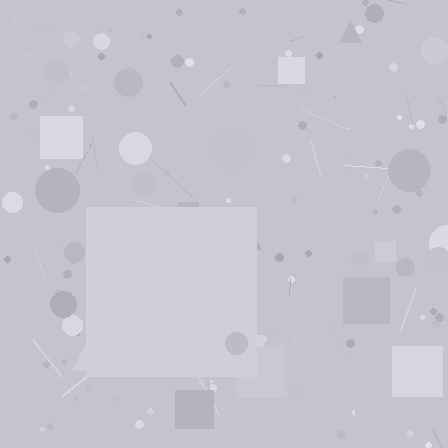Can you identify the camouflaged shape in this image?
The camouflaged shape is a square.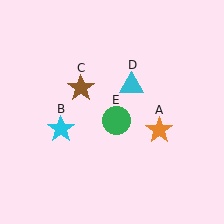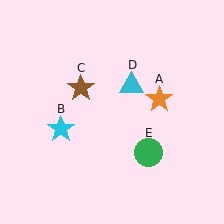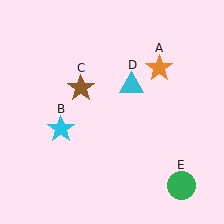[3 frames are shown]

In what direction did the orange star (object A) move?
The orange star (object A) moved up.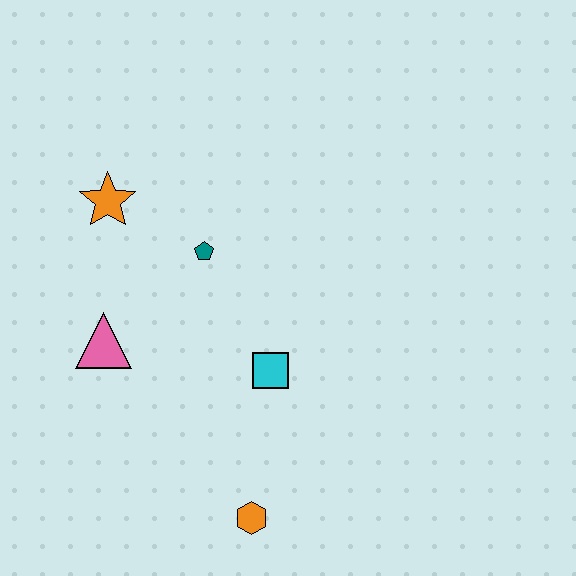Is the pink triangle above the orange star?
No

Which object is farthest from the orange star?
The orange hexagon is farthest from the orange star.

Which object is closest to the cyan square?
The teal pentagon is closest to the cyan square.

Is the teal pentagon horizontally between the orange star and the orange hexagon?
Yes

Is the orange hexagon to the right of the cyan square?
No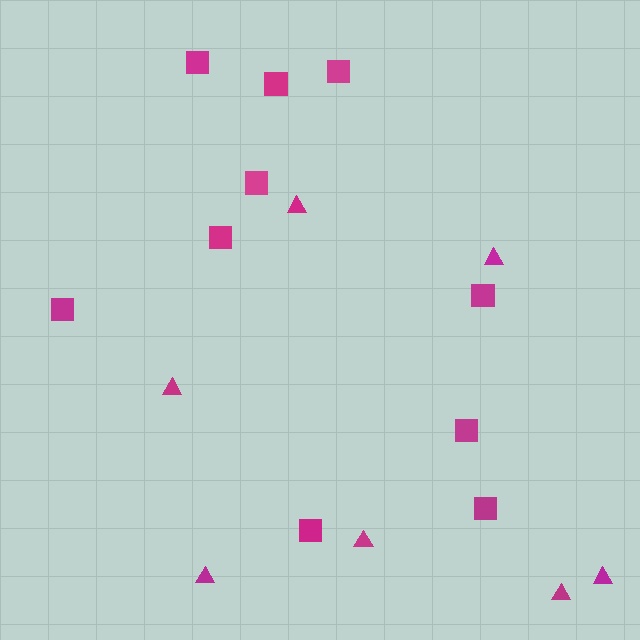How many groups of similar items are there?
There are 2 groups: one group of triangles (7) and one group of squares (10).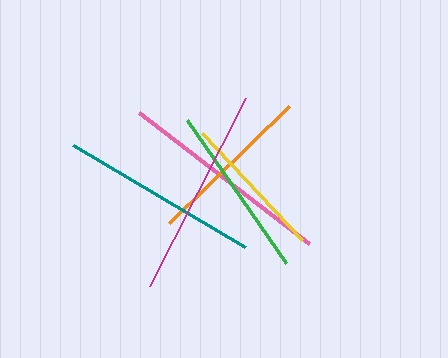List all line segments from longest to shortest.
From longest to shortest: pink, magenta, teal, green, orange, yellow.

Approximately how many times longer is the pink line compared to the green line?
The pink line is approximately 1.2 times the length of the green line.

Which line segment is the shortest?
The yellow line is the shortest at approximately 147 pixels.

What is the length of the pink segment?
The pink segment is approximately 215 pixels long.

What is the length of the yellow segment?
The yellow segment is approximately 147 pixels long.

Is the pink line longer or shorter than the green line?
The pink line is longer than the green line.